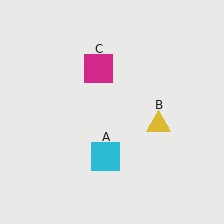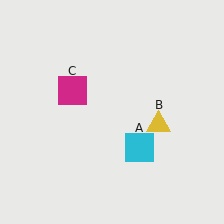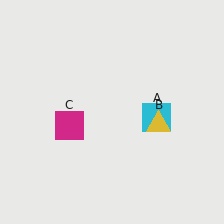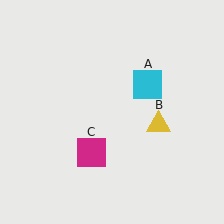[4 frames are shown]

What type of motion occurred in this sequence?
The cyan square (object A), magenta square (object C) rotated counterclockwise around the center of the scene.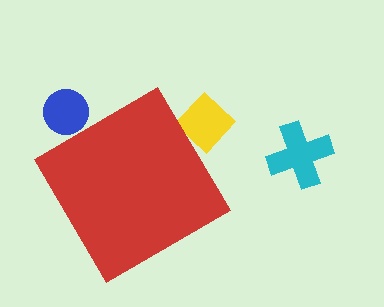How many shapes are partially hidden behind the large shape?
2 shapes are partially hidden.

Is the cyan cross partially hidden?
No, the cyan cross is fully visible.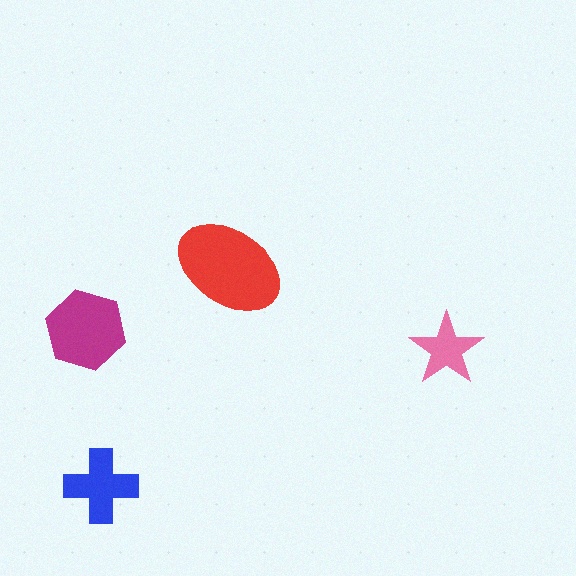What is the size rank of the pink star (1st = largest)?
4th.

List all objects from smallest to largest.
The pink star, the blue cross, the magenta hexagon, the red ellipse.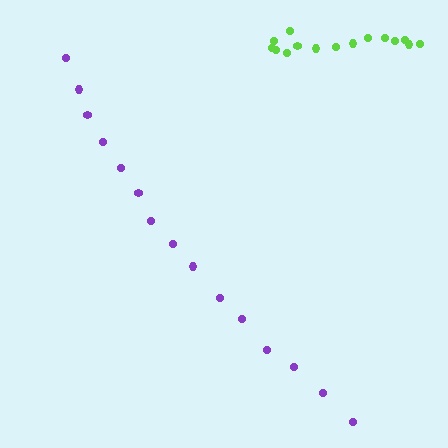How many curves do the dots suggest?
There are 2 distinct paths.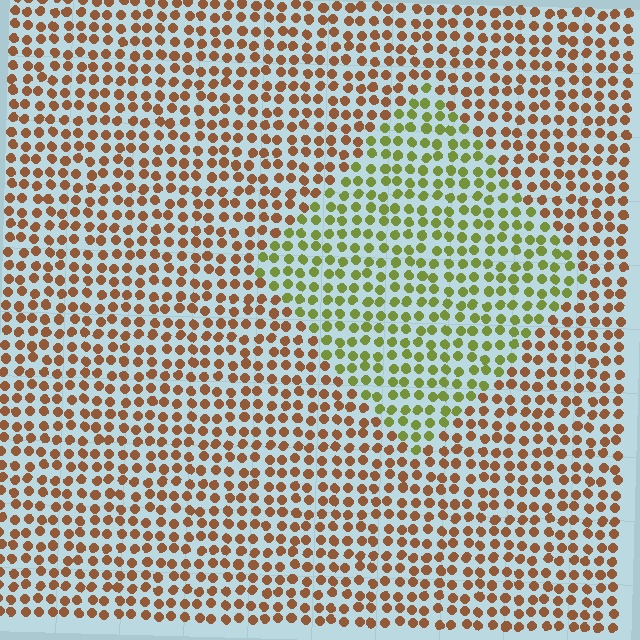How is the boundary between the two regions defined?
The boundary is defined purely by a slight shift in hue (about 58 degrees). Spacing, size, and orientation are identical on both sides.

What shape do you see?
I see a diamond.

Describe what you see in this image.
The image is filled with small brown elements in a uniform arrangement. A diamond-shaped region is visible where the elements are tinted to a slightly different hue, forming a subtle color boundary.